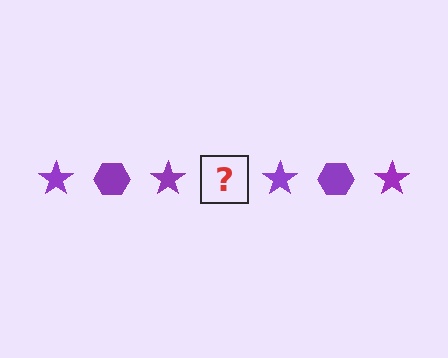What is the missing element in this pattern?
The missing element is a purple hexagon.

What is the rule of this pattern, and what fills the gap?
The rule is that the pattern cycles through star, hexagon shapes in purple. The gap should be filled with a purple hexagon.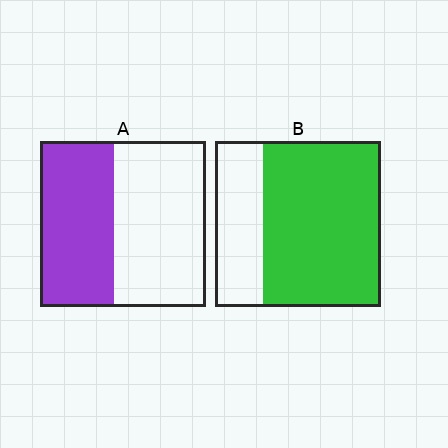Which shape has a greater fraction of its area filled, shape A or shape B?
Shape B.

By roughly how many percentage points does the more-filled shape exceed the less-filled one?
By roughly 25 percentage points (B over A).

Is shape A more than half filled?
No.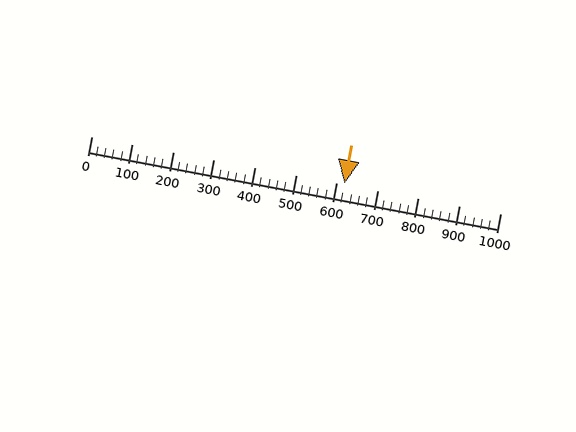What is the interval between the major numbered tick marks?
The major tick marks are spaced 100 units apart.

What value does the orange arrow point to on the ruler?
The orange arrow points to approximately 620.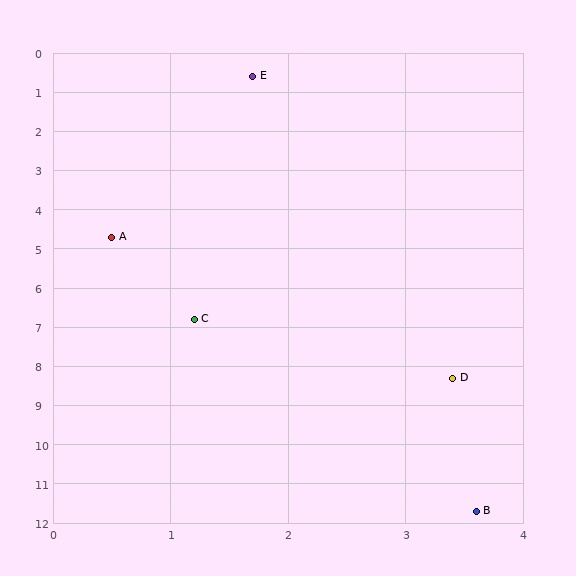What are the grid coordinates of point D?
Point D is at approximately (3.4, 8.3).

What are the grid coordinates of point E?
Point E is at approximately (1.7, 0.6).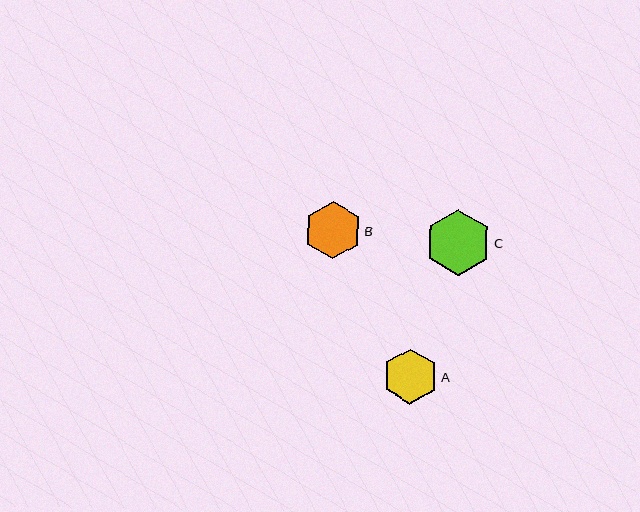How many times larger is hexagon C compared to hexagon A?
Hexagon C is approximately 1.2 times the size of hexagon A.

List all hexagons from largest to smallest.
From largest to smallest: C, B, A.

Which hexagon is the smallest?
Hexagon A is the smallest with a size of approximately 55 pixels.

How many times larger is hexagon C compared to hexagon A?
Hexagon C is approximately 1.2 times the size of hexagon A.